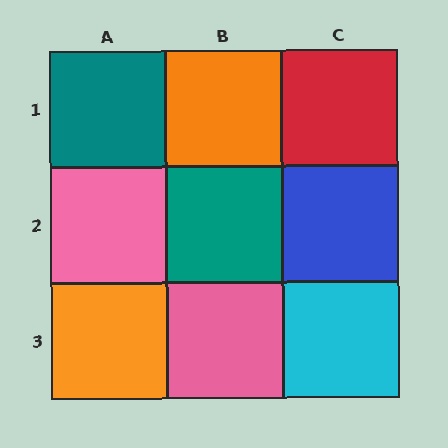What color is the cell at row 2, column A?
Pink.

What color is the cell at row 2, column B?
Teal.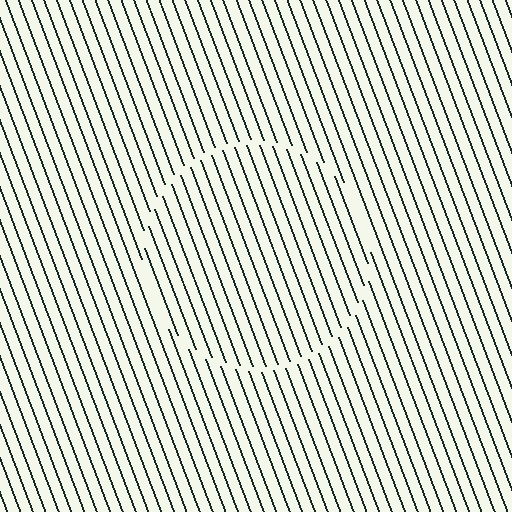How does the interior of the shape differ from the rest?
The interior of the shape contains the same grating, shifted by half a period — the contour is defined by the phase discontinuity where line-ends from the inner and outer gratings abut.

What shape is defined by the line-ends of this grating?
An illusory circle. The interior of the shape contains the same grating, shifted by half a period — the contour is defined by the phase discontinuity where line-ends from the inner and outer gratings abut.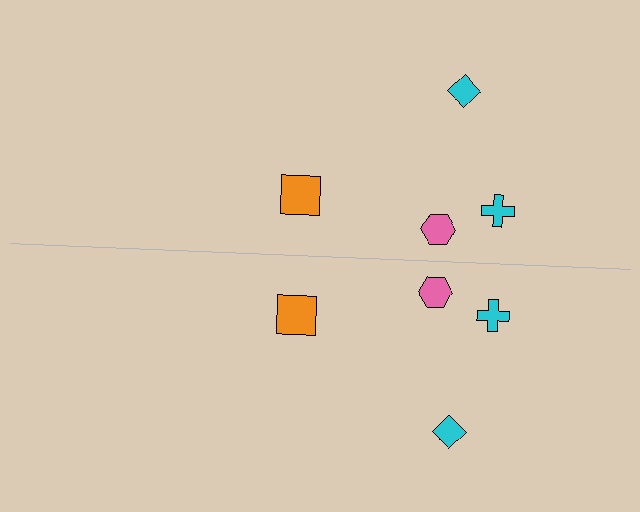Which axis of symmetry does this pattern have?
The pattern has a horizontal axis of symmetry running through the center of the image.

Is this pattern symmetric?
Yes, this pattern has bilateral (reflection) symmetry.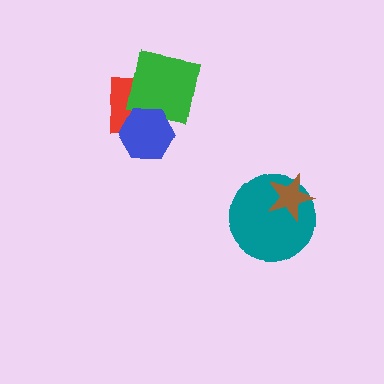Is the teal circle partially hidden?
Yes, it is partially covered by another shape.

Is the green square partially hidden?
Yes, it is partially covered by another shape.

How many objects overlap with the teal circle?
1 object overlaps with the teal circle.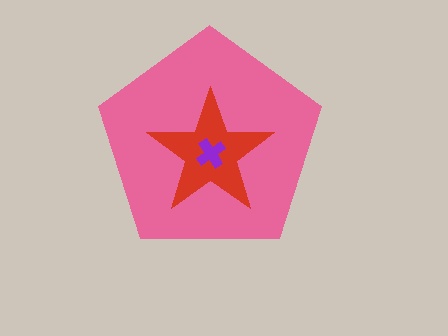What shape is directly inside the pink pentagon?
The red star.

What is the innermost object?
The purple cross.